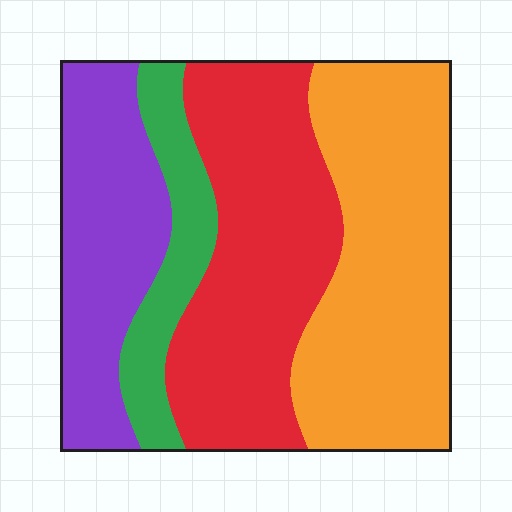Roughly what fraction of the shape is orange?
Orange covers around 35% of the shape.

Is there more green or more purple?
Purple.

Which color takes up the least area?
Green, at roughly 10%.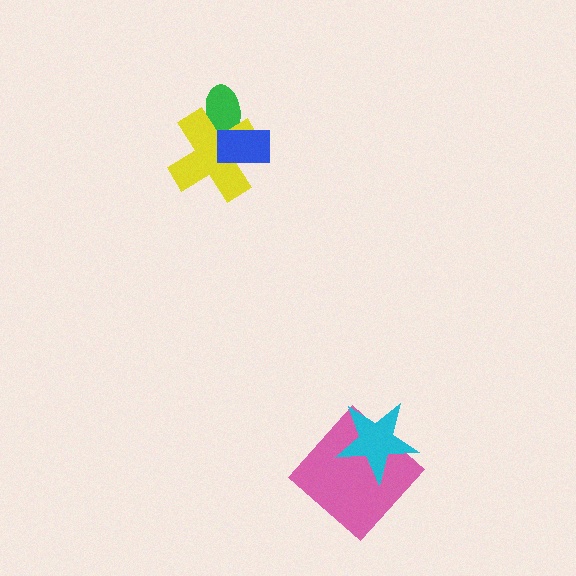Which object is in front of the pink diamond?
The cyan star is in front of the pink diamond.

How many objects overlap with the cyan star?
1 object overlaps with the cyan star.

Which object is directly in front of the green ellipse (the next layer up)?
The yellow cross is directly in front of the green ellipse.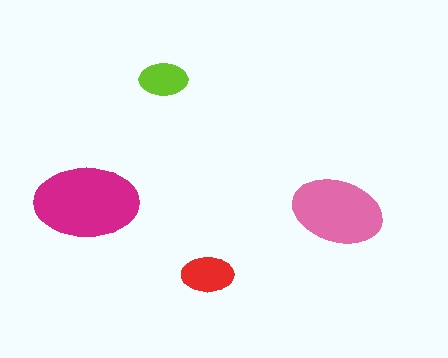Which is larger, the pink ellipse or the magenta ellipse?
The magenta one.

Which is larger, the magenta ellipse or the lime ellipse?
The magenta one.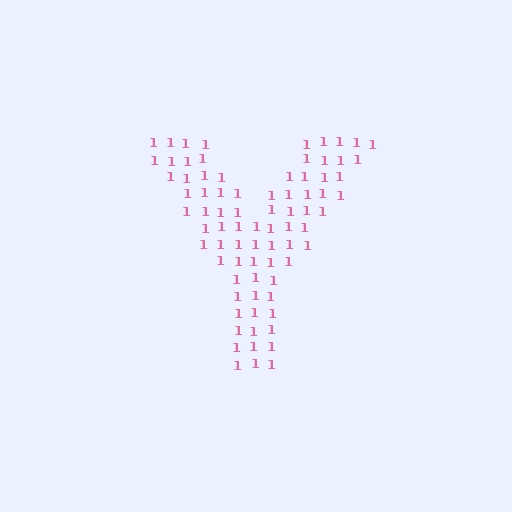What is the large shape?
The large shape is the letter Y.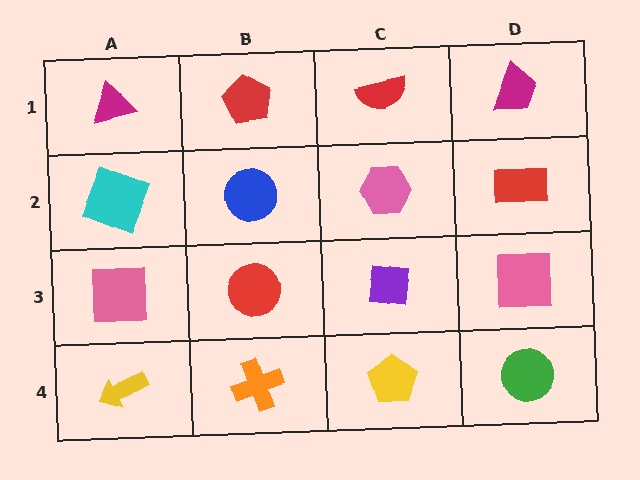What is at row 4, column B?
An orange cross.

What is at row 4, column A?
A yellow arrow.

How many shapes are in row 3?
4 shapes.